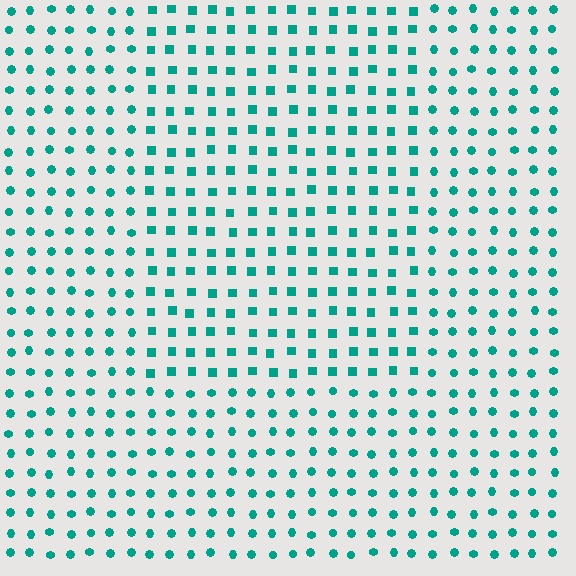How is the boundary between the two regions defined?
The boundary is defined by a change in element shape: squares inside vs. circles outside. All elements share the same color and spacing.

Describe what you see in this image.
The image is filled with small teal elements arranged in a uniform grid. A rectangle-shaped region contains squares, while the surrounding area contains circles. The boundary is defined purely by the change in element shape.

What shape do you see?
I see a rectangle.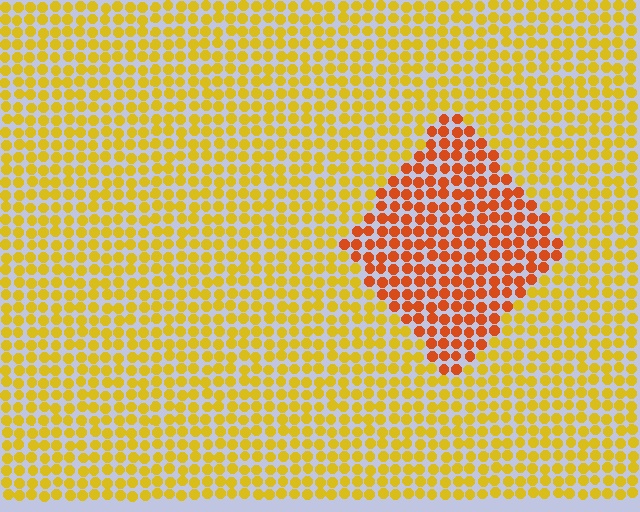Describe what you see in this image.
The image is filled with small yellow elements in a uniform arrangement. A diamond-shaped region is visible where the elements are tinted to a slightly different hue, forming a subtle color boundary.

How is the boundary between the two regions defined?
The boundary is defined purely by a slight shift in hue (about 36 degrees). Spacing, size, and orientation are identical on both sides.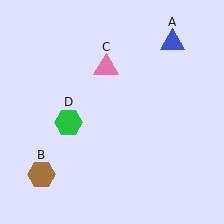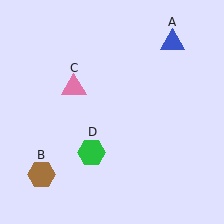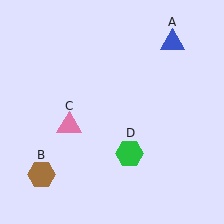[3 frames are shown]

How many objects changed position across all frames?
2 objects changed position: pink triangle (object C), green hexagon (object D).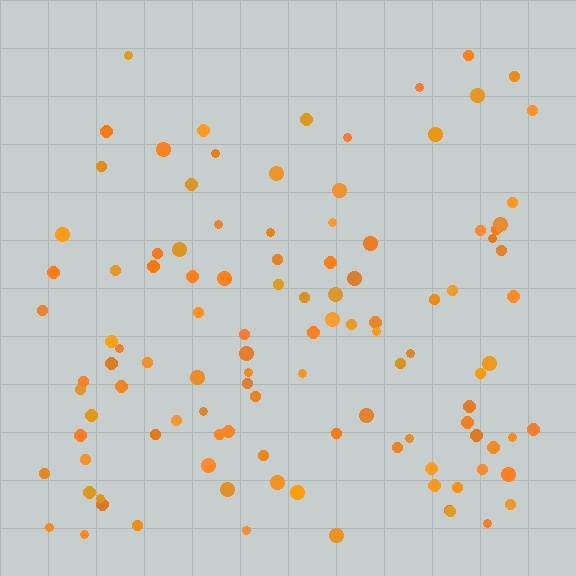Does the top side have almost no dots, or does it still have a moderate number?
Still a moderate number, just noticeably fewer than the bottom.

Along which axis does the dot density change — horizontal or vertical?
Vertical.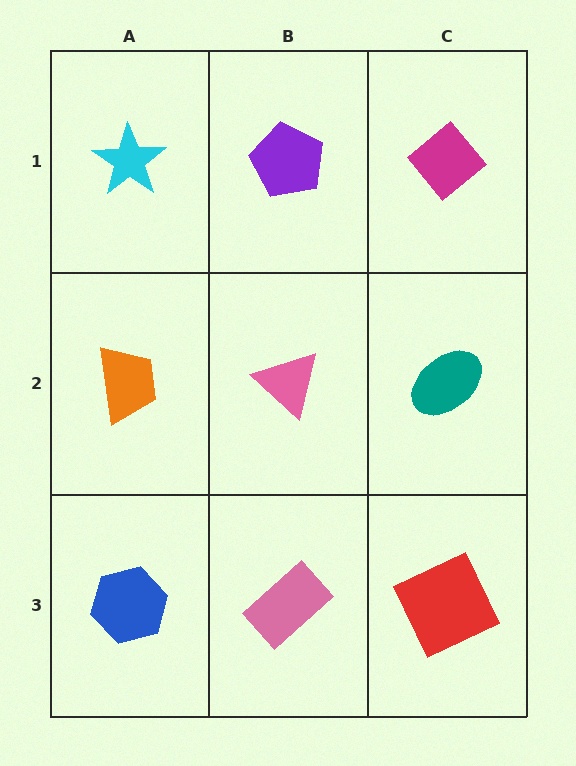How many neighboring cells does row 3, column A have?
2.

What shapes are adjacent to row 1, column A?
An orange trapezoid (row 2, column A), a purple pentagon (row 1, column B).